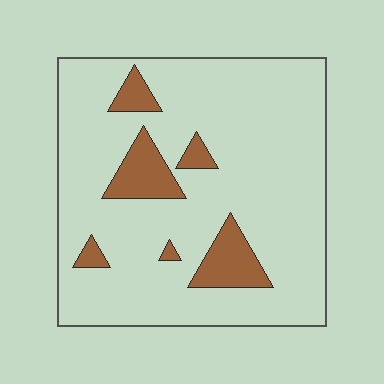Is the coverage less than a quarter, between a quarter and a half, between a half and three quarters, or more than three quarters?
Less than a quarter.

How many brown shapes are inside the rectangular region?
6.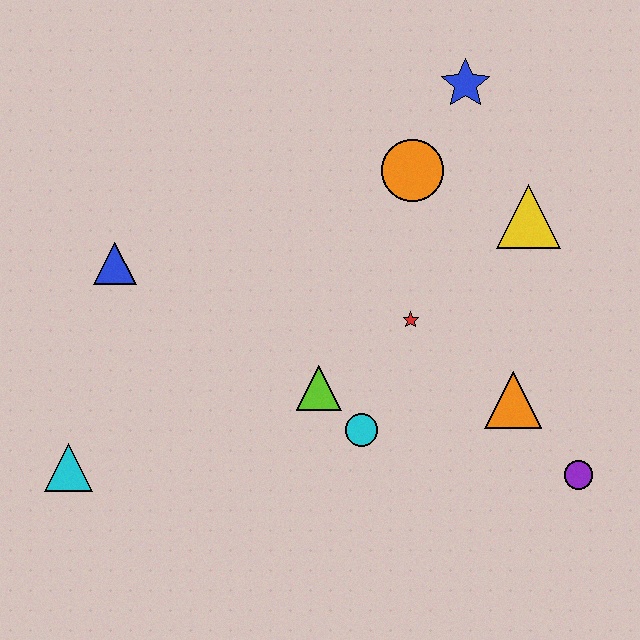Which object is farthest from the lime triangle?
The blue star is farthest from the lime triangle.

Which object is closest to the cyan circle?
The lime triangle is closest to the cyan circle.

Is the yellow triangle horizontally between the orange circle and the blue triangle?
No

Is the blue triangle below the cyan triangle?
No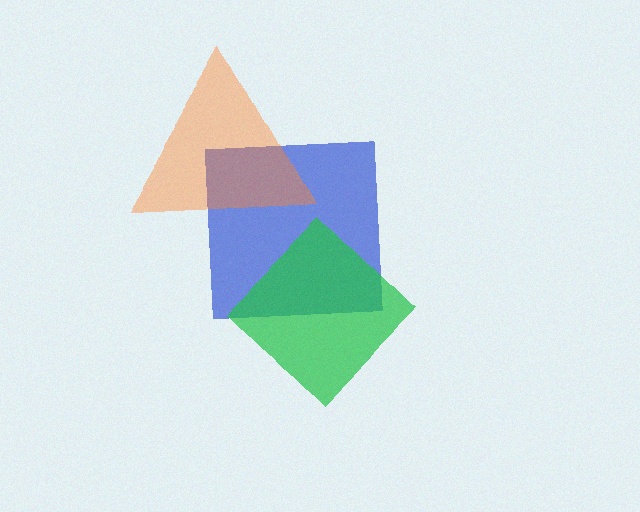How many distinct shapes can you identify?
There are 3 distinct shapes: a blue square, an orange triangle, a green diamond.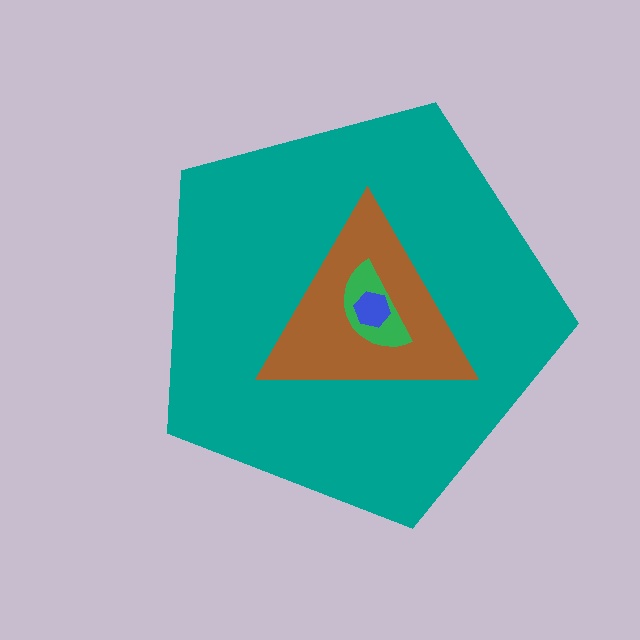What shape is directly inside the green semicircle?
The blue hexagon.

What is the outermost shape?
The teal pentagon.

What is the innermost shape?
The blue hexagon.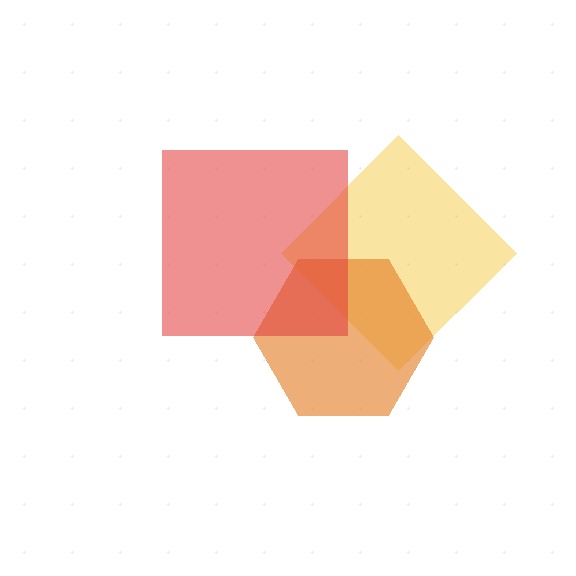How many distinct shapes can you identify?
There are 3 distinct shapes: a yellow diamond, an orange hexagon, a red square.